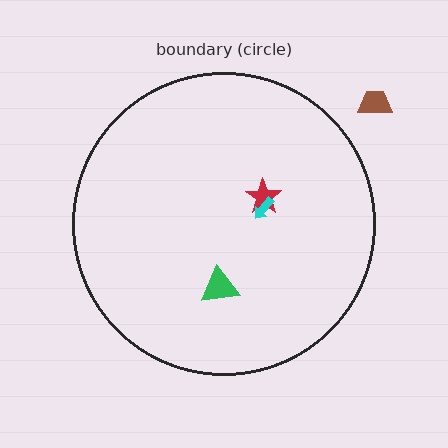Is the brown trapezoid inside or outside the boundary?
Outside.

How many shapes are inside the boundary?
3 inside, 1 outside.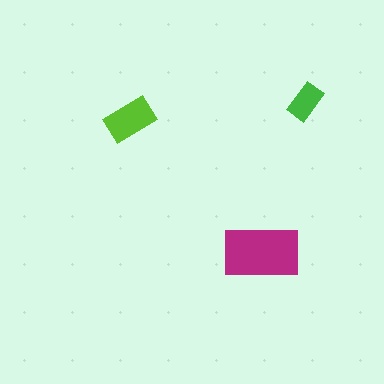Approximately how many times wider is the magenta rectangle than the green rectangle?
About 2 times wider.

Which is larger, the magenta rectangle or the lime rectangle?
The magenta one.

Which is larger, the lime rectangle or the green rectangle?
The lime one.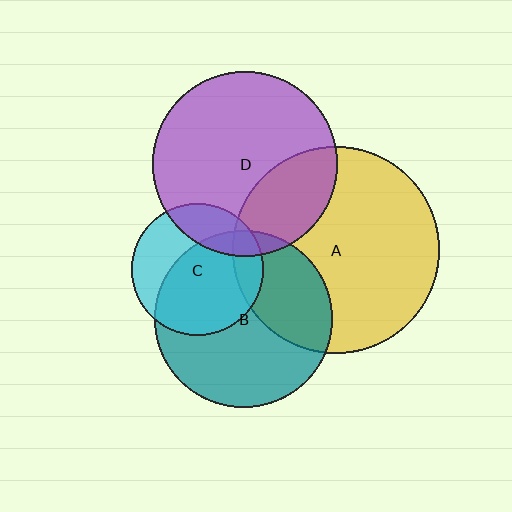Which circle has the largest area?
Circle A (yellow).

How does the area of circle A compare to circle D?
Approximately 1.3 times.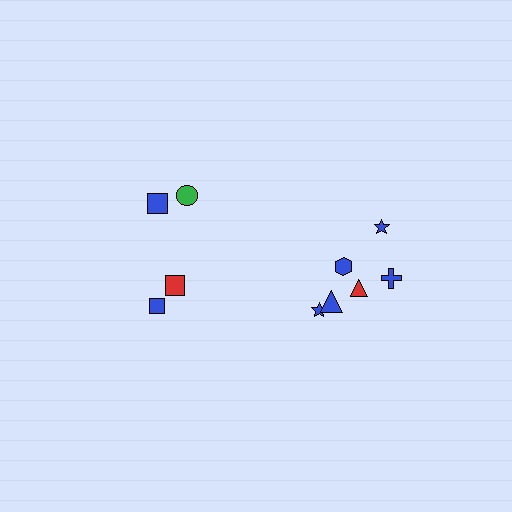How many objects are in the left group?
There are 4 objects.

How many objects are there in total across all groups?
There are 10 objects.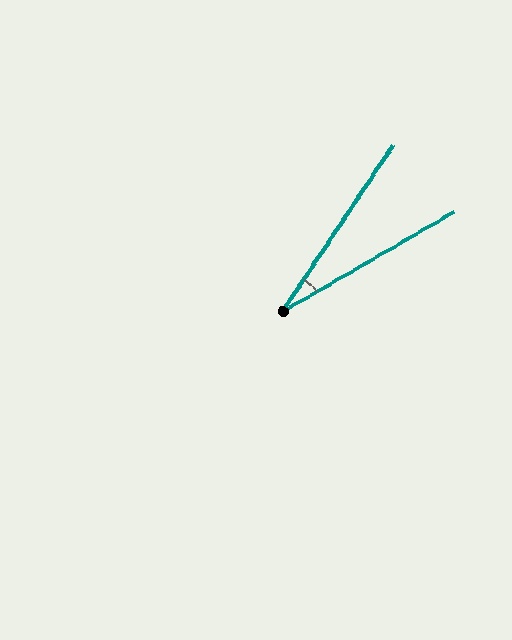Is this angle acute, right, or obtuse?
It is acute.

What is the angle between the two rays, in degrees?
Approximately 26 degrees.